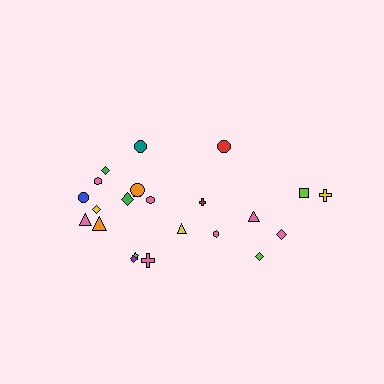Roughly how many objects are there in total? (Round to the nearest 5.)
Roughly 25 objects in total.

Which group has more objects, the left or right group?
The left group.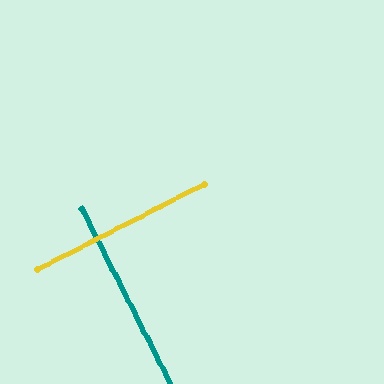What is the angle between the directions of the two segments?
Approximately 89 degrees.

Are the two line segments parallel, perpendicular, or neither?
Perpendicular — they meet at approximately 89°.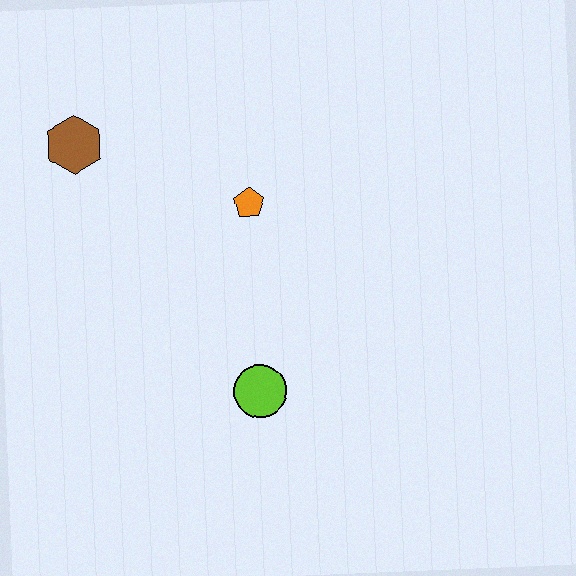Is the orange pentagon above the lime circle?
Yes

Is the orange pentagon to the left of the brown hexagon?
No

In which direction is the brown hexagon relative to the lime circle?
The brown hexagon is above the lime circle.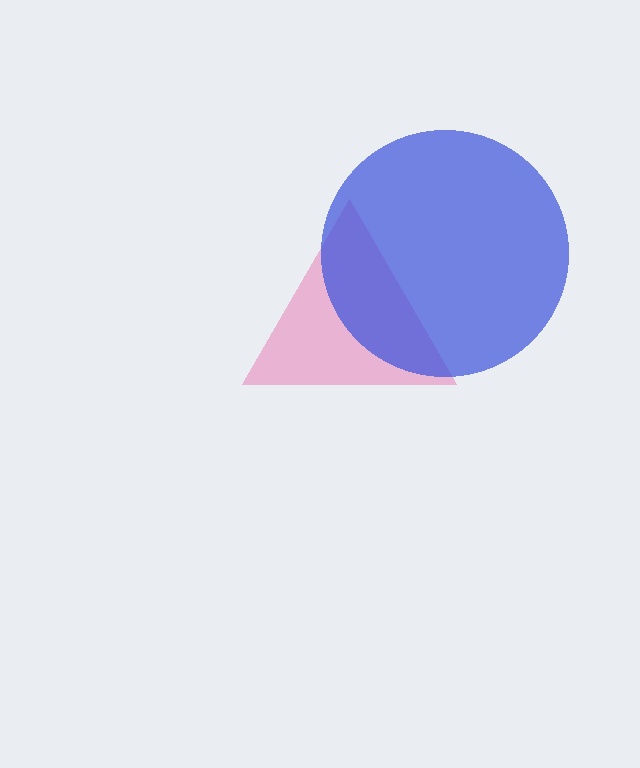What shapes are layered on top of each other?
The layered shapes are: a pink triangle, a blue circle.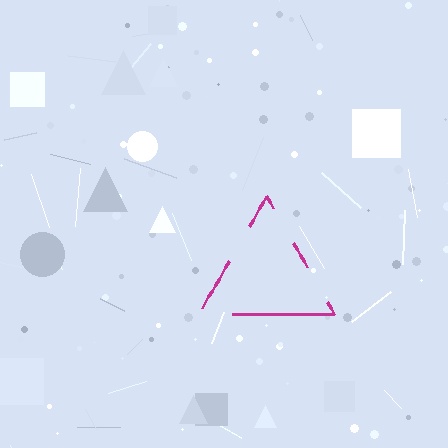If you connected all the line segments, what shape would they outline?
They would outline a triangle.